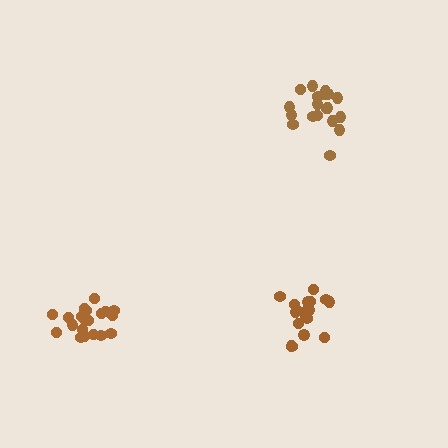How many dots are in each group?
Group 1: 19 dots, Group 2: 18 dots, Group 3: 20 dots (57 total).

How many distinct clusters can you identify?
There are 3 distinct clusters.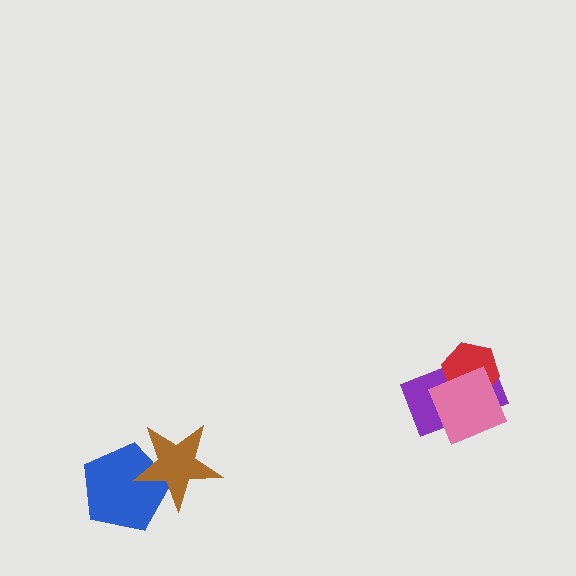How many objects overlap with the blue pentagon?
1 object overlaps with the blue pentagon.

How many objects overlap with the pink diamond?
2 objects overlap with the pink diamond.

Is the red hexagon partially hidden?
Yes, it is partially covered by another shape.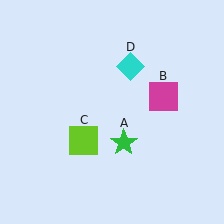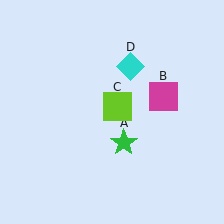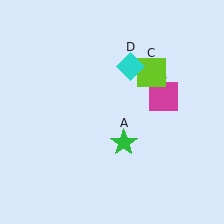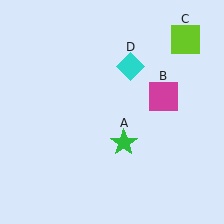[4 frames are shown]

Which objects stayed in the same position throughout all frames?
Green star (object A) and magenta square (object B) and cyan diamond (object D) remained stationary.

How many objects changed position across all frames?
1 object changed position: lime square (object C).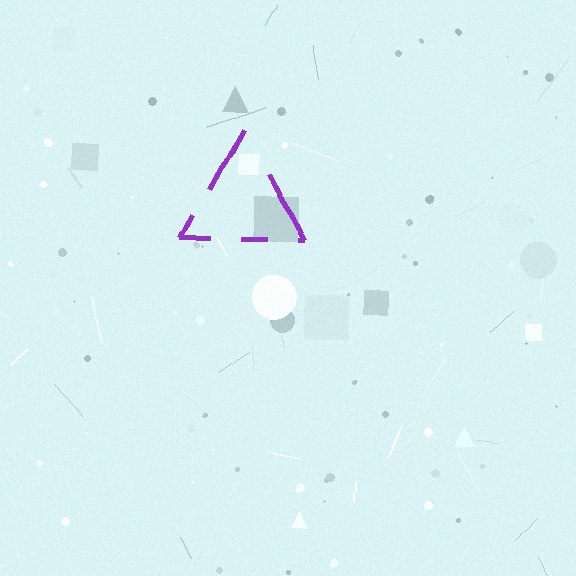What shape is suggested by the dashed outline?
The dashed outline suggests a triangle.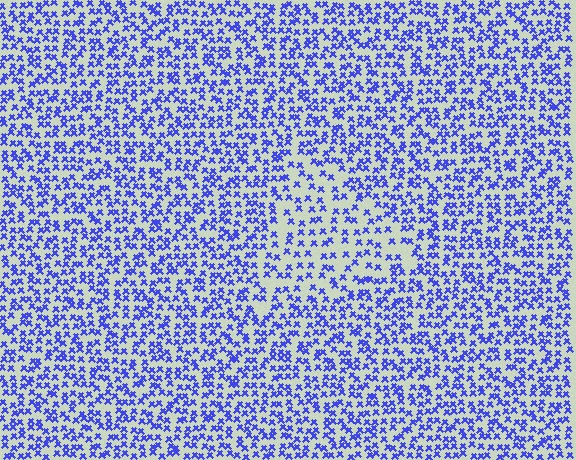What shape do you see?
I see a triangle.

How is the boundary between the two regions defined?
The boundary is defined by a change in element density (approximately 1.7x ratio). All elements are the same color, size, and shape.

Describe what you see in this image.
The image contains small blue elements arranged at two different densities. A triangle-shaped region is visible where the elements are less densely packed than the surrounding area.